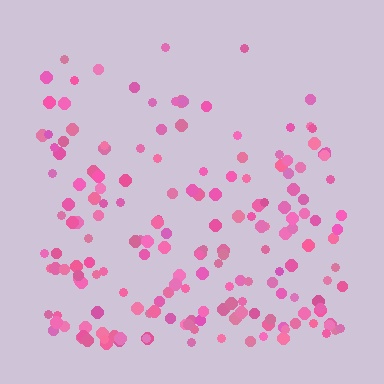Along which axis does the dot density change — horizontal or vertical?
Vertical.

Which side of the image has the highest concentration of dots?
The bottom.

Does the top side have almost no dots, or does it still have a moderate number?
Still a moderate number, just noticeably fewer than the bottom.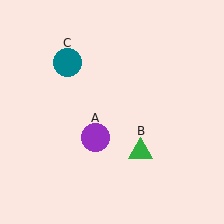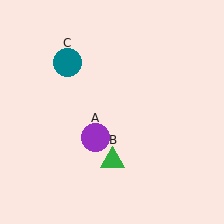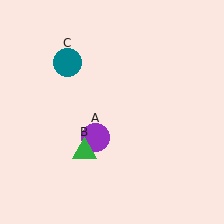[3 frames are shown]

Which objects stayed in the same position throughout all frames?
Purple circle (object A) and teal circle (object C) remained stationary.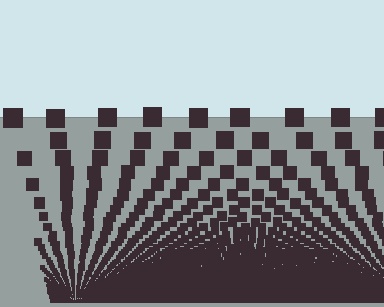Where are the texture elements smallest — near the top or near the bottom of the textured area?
Near the bottom.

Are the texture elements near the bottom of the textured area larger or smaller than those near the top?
Smaller. The gradient is inverted — elements near the bottom are smaller and denser.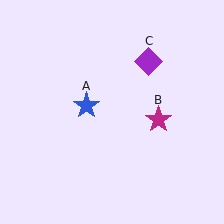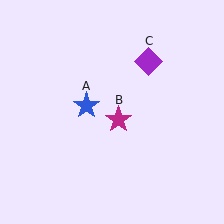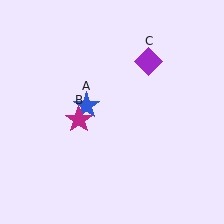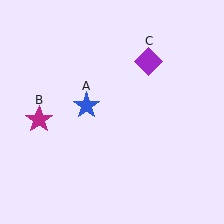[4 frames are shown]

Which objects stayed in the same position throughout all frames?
Blue star (object A) and purple diamond (object C) remained stationary.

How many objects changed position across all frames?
1 object changed position: magenta star (object B).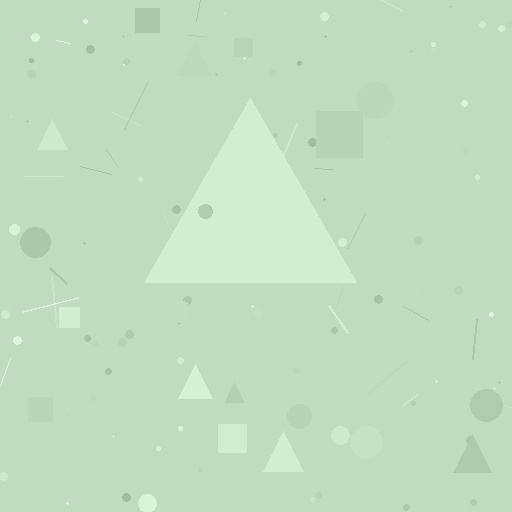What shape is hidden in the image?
A triangle is hidden in the image.